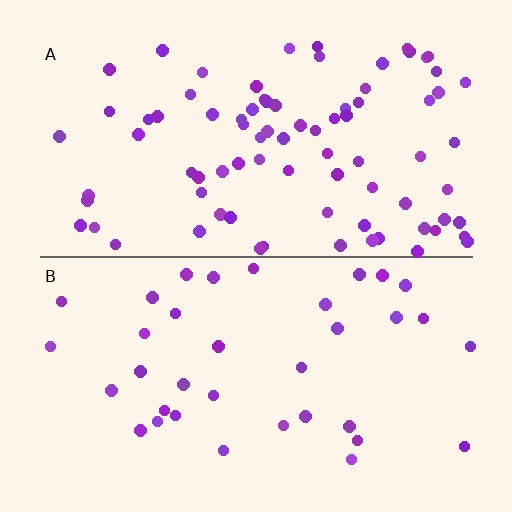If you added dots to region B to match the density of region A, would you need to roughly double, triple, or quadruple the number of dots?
Approximately double.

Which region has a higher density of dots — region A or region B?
A (the top).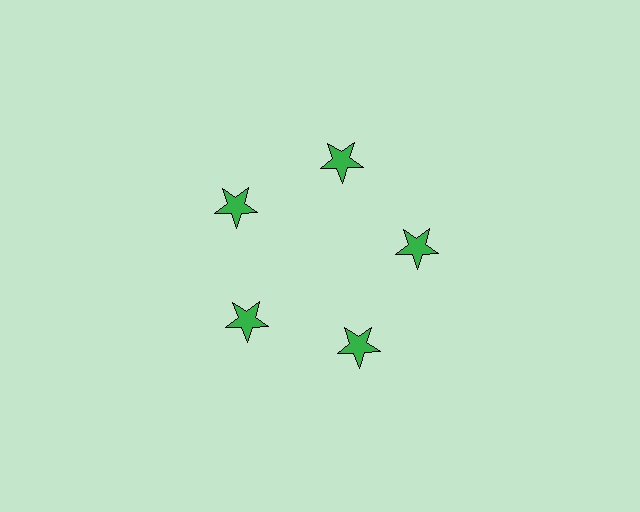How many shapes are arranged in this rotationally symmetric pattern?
There are 5 shapes, arranged in 5 groups of 1.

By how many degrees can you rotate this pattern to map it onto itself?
The pattern maps onto itself every 72 degrees of rotation.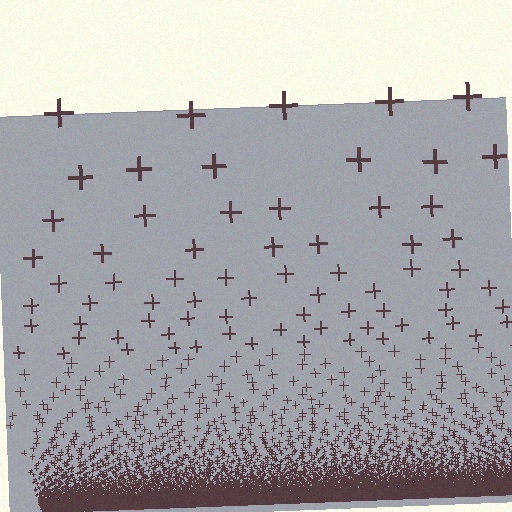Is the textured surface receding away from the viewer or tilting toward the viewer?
The surface appears to tilt toward the viewer. Texture elements get larger and sparser toward the top.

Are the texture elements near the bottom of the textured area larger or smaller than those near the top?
Smaller. The gradient is inverted — elements near the bottom are smaller and denser.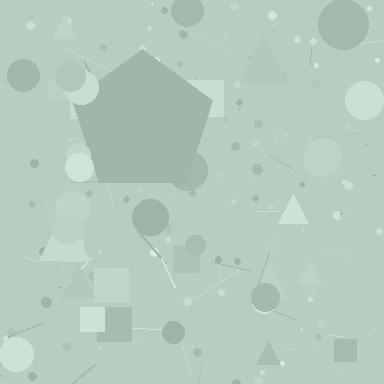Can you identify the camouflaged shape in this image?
The camouflaged shape is a pentagon.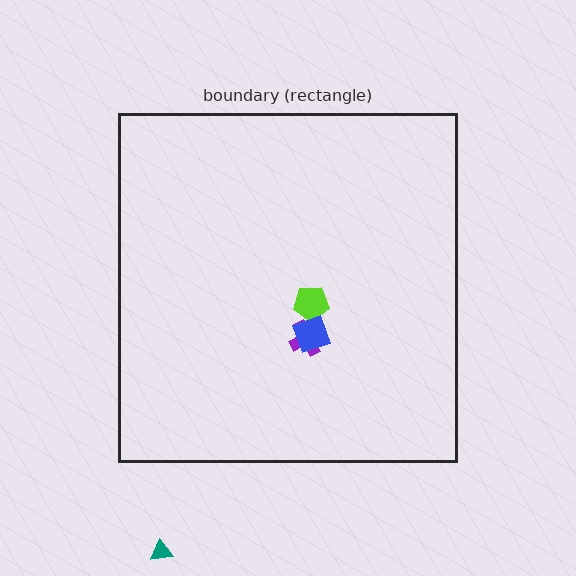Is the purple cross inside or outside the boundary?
Inside.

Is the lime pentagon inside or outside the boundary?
Inside.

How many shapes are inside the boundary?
3 inside, 1 outside.